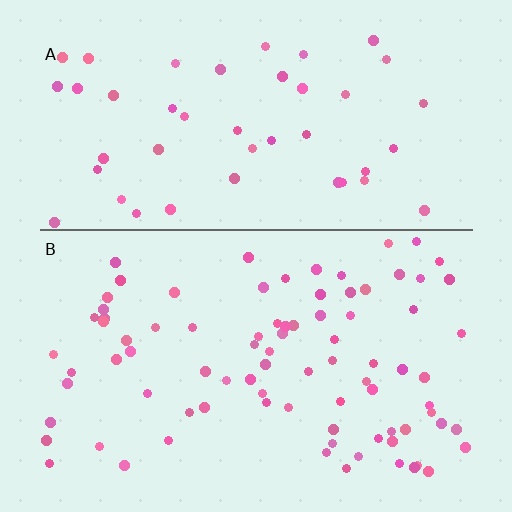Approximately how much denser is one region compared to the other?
Approximately 1.9× — region B over region A.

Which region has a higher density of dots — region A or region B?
B (the bottom).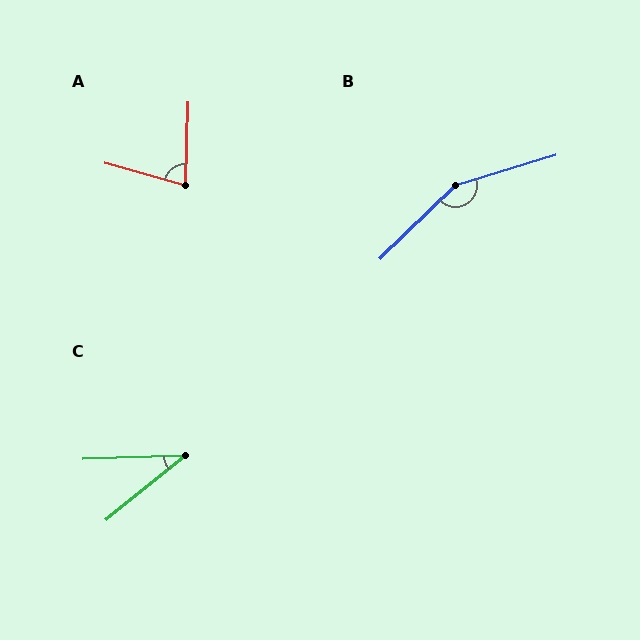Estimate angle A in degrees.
Approximately 76 degrees.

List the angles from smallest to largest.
C (37°), A (76°), B (153°).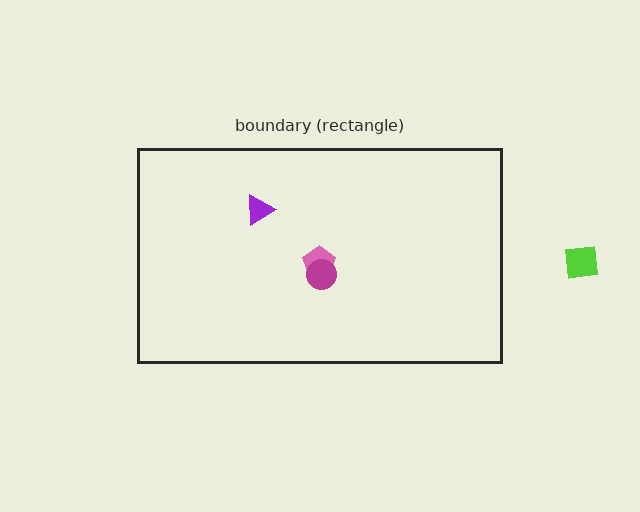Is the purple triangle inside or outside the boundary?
Inside.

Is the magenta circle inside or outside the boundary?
Inside.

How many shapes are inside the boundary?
3 inside, 1 outside.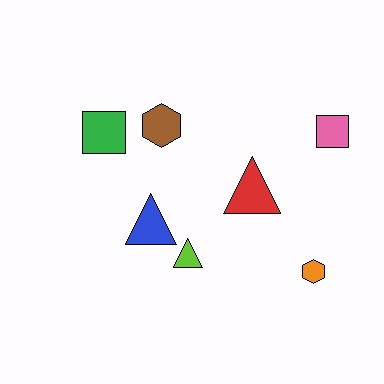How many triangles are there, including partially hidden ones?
There are 3 triangles.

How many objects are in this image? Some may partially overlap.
There are 7 objects.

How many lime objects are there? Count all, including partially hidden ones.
There is 1 lime object.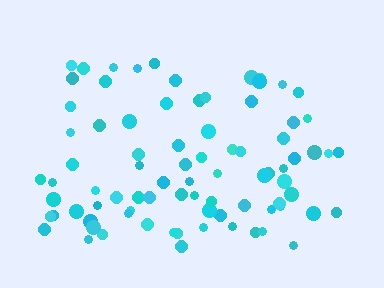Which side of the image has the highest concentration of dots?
The bottom.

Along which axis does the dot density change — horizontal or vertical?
Vertical.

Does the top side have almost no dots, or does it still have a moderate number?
Still a moderate number, just noticeably fewer than the bottom.